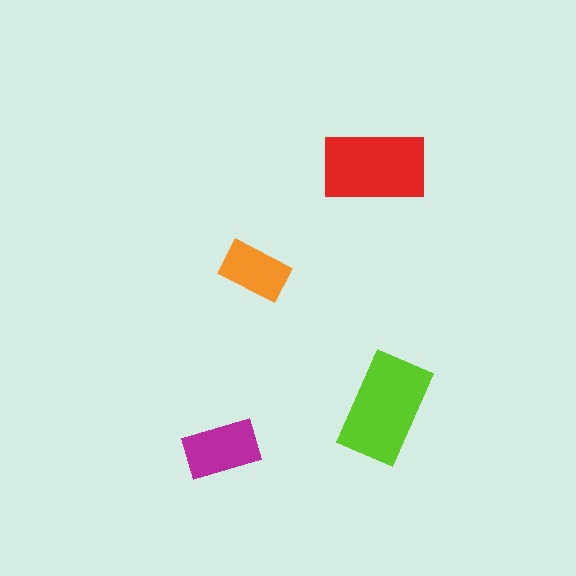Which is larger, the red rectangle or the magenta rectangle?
The red one.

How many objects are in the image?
There are 4 objects in the image.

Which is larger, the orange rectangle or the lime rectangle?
The lime one.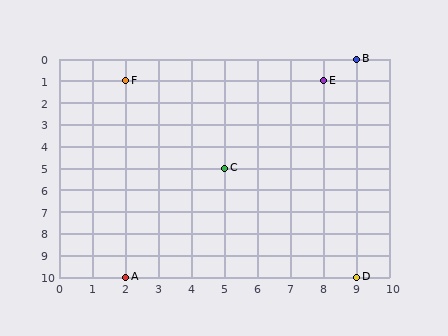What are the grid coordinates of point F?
Point F is at grid coordinates (2, 1).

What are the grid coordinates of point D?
Point D is at grid coordinates (9, 10).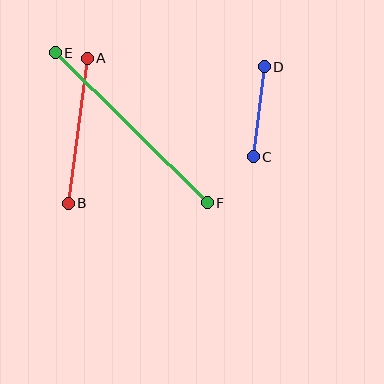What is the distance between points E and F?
The distance is approximately 214 pixels.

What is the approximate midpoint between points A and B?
The midpoint is at approximately (78, 131) pixels.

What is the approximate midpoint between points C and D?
The midpoint is at approximately (259, 112) pixels.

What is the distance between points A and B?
The distance is approximately 146 pixels.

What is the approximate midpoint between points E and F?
The midpoint is at approximately (131, 128) pixels.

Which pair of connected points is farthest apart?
Points E and F are farthest apart.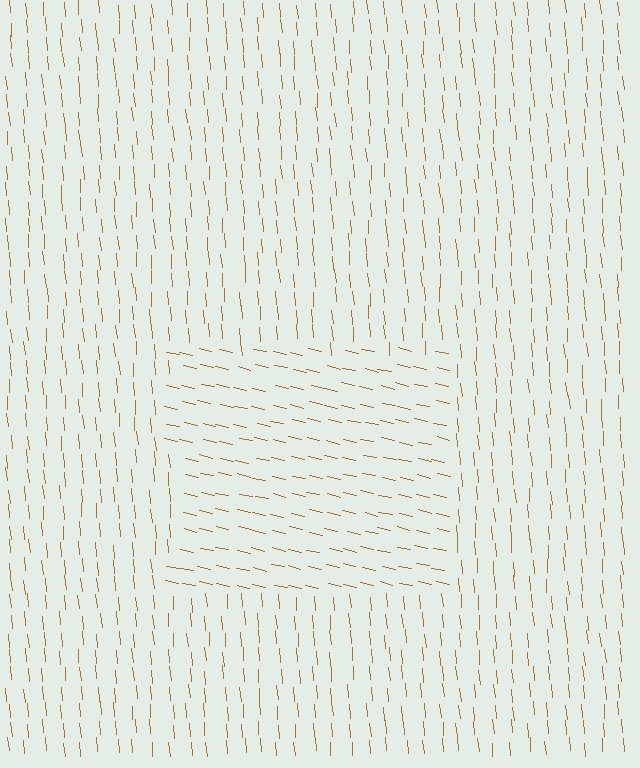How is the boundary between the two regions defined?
The boundary is defined purely by a change in line orientation (approximately 73 degrees difference). All lines are the same color and thickness.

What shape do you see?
I see a rectangle.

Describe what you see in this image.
The image is filled with small brown line segments. A rectangle region in the image has lines oriented differently from the surrounding lines, creating a visible texture boundary.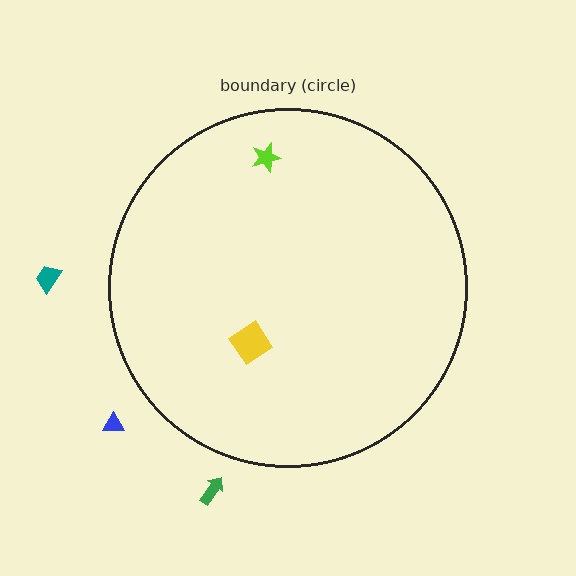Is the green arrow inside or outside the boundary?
Outside.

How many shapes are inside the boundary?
2 inside, 3 outside.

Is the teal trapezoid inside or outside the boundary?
Outside.